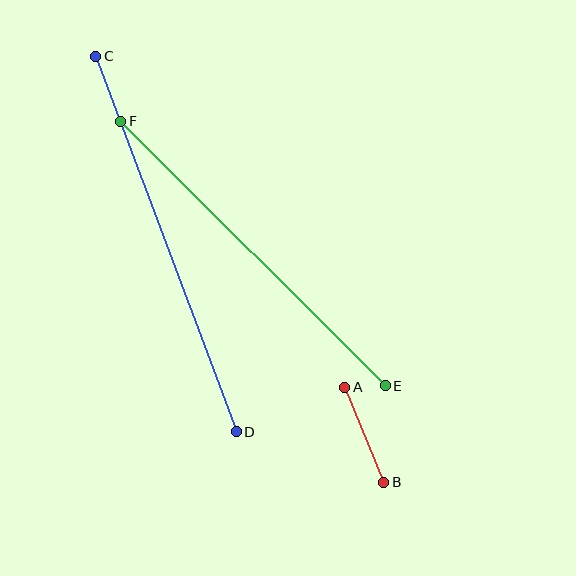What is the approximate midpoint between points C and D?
The midpoint is at approximately (166, 244) pixels.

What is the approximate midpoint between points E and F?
The midpoint is at approximately (253, 253) pixels.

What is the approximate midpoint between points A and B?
The midpoint is at approximately (364, 435) pixels.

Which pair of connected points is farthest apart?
Points C and D are farthest apart.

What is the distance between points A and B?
The distance is approximately 103 pixels.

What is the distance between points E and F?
The distance is approximately 374 pixels.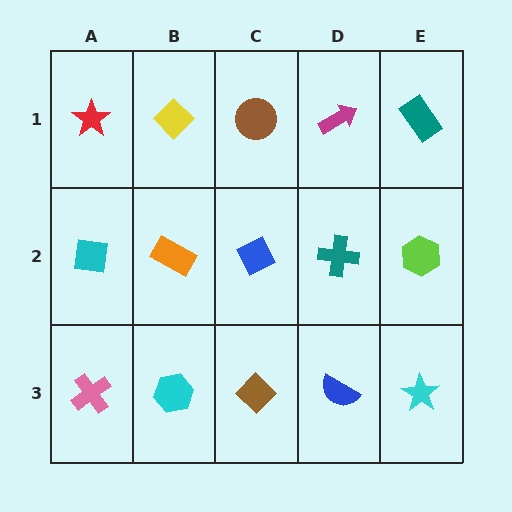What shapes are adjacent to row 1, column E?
A lime hexagon (row 2, column E), a magenta arrow (row 1, column D).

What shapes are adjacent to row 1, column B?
An orange rectangle (row 2, column B), a red star (row 1, column A), a brown circle (row 1, column C).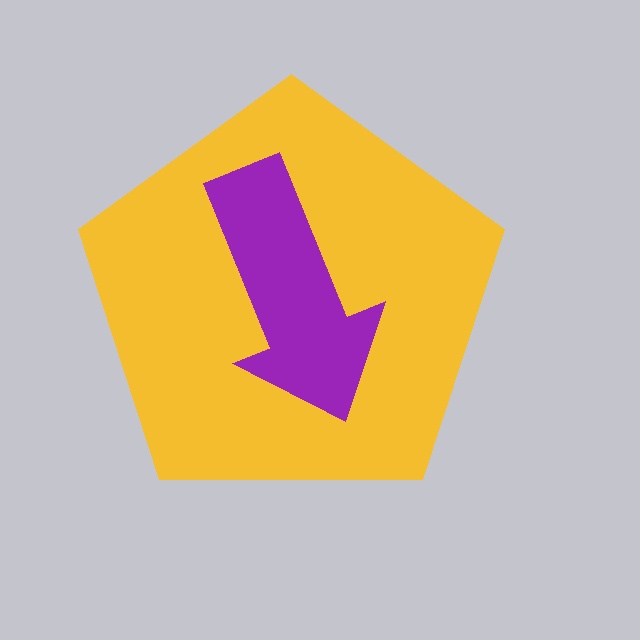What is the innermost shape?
The purple arrow.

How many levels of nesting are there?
2.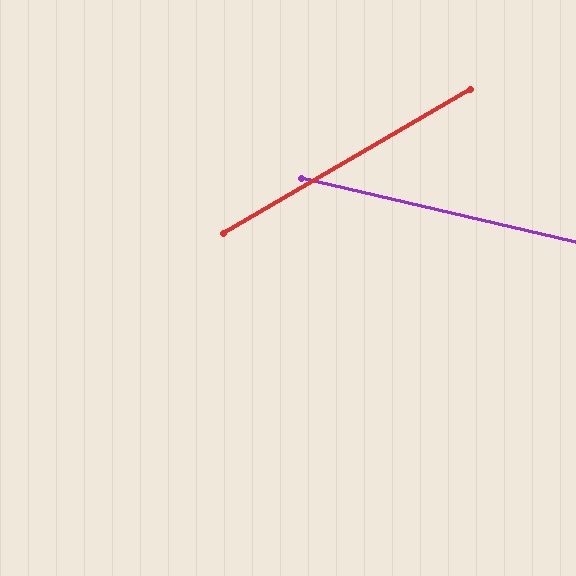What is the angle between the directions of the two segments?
Approximately 43 degrees.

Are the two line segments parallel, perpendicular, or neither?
Neither parallel nor perpendicular — they differ by about 43°.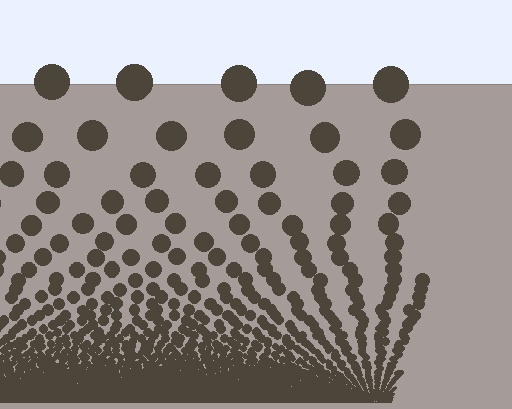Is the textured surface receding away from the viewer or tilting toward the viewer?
The surface appears to tilt toward the viewer. Texture elements get larger and sparser toward the top.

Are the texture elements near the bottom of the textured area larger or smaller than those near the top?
Smaller. The gradient is inverted — elements near the bottom are smaller and denser.